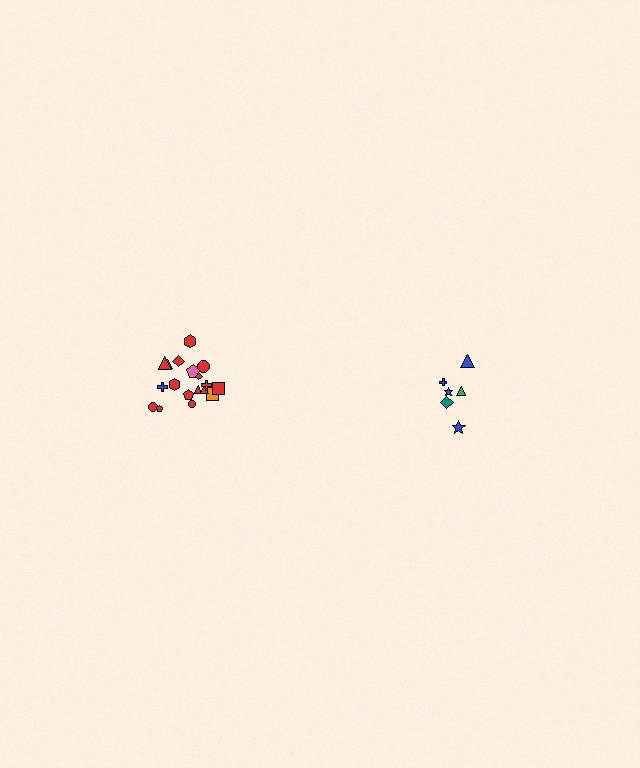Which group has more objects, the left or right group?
The left group.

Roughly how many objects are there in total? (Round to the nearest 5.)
Roughly 25 objects in total.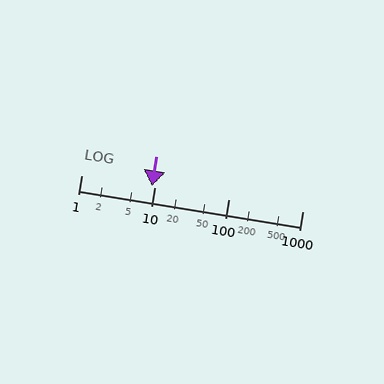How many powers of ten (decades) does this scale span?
The scale spans 3 decades, from 1 to 1000.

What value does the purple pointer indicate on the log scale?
The pointer indicates approximately 9.2.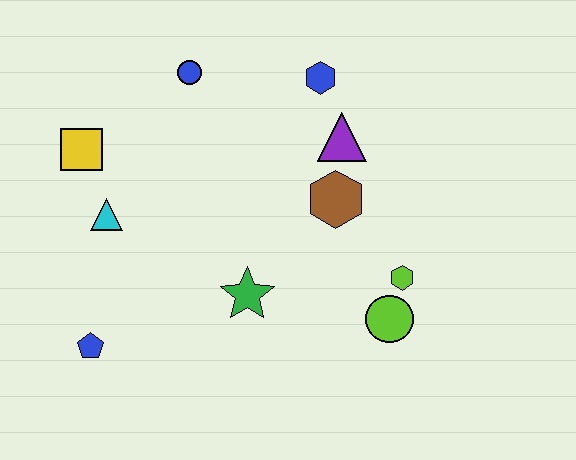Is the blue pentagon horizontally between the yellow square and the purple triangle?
Yes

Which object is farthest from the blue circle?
The lime circle is farthest from the blue circle.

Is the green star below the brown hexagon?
Yes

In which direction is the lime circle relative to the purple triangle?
The lime circle is below the purple triangle.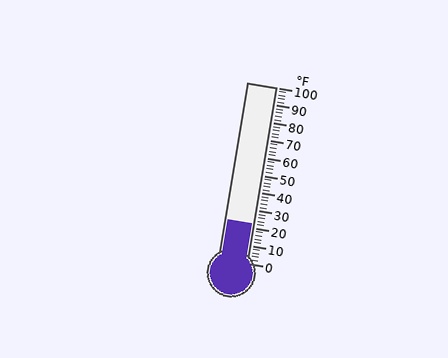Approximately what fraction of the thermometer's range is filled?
The thermometer is filled to approximately 20% of its range.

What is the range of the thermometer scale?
The thermometer scale ranges from 0°F to 100°F.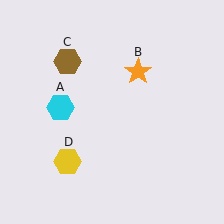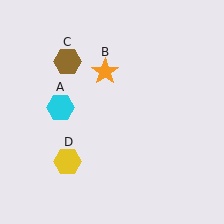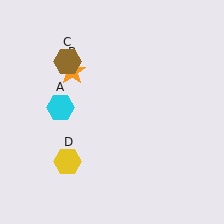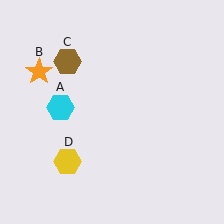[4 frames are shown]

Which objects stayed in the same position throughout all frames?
Cyan hexagon (object A) and brown hexagon (object C) and yellow hexagon (object D) remained stationary.